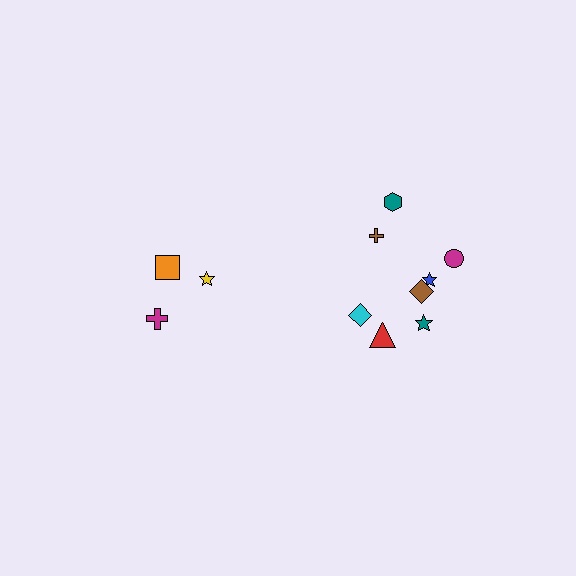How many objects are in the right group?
There are 8 objects.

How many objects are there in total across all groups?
There are 11 objects.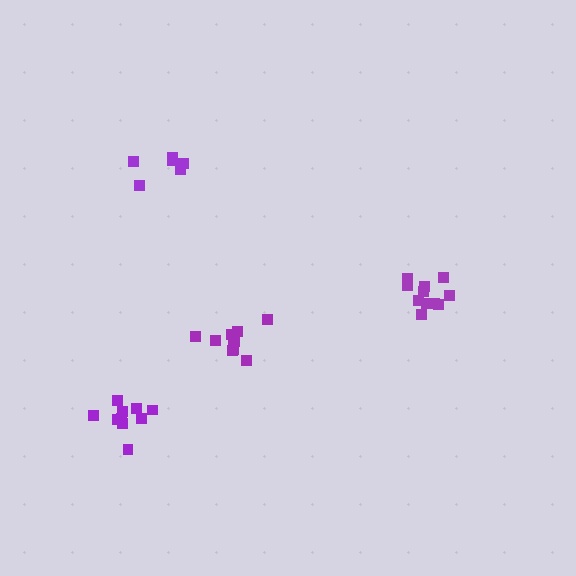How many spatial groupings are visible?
There are 4 spatial groupings.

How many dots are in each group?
Group 1: 6 dots, Group 2: 11 dots, Group 3: 10 dots, Group 4: 10 dots (37 total).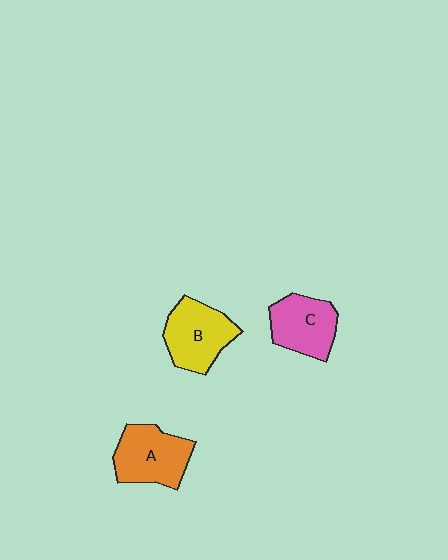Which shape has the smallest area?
Shape C (pink).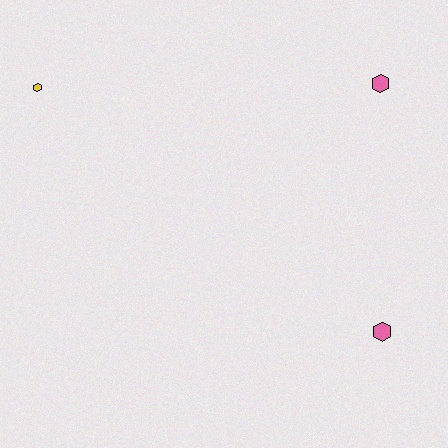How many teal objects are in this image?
There are no teal objects.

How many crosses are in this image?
There are no crosses.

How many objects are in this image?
There are 3 objects.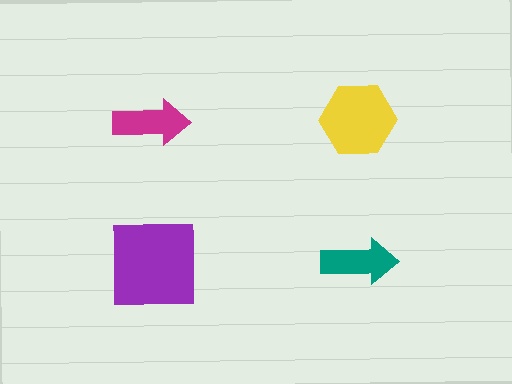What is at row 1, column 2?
A yellow hexagon.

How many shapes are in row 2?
2 shapes.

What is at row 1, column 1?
A magenta arrow.